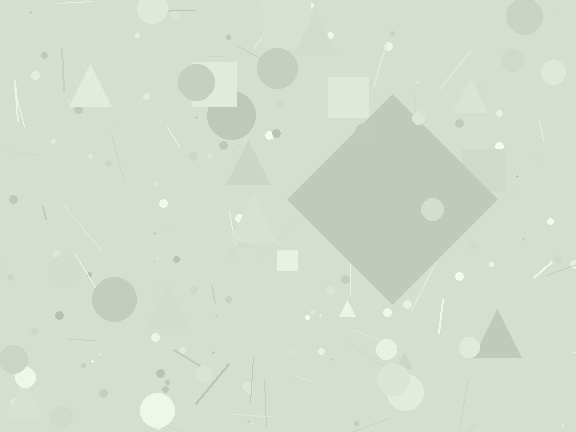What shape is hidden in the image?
A diamond is hidden in the image.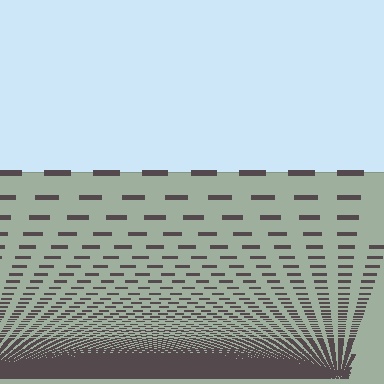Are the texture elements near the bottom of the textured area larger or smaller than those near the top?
Smaller. The gradient is inverted — elements near the bottom are smaller and denser.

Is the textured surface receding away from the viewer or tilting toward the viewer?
The surface appears to tilt toward the viewer. Texture elements get larger and sparser toward the top.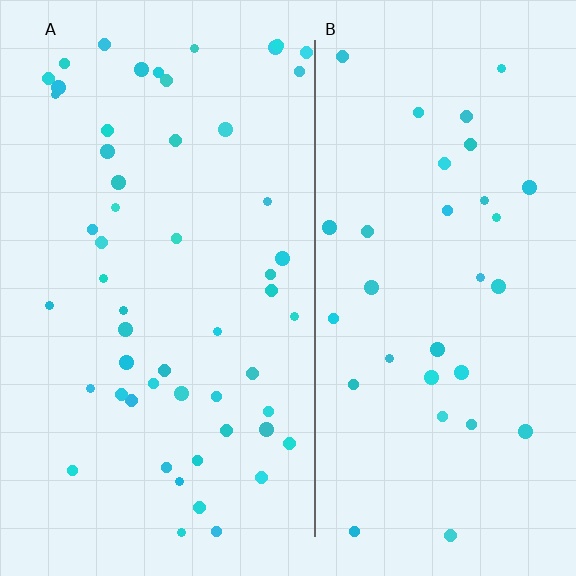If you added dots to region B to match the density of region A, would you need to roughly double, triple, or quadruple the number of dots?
Approximately double.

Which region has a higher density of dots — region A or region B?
A (the left).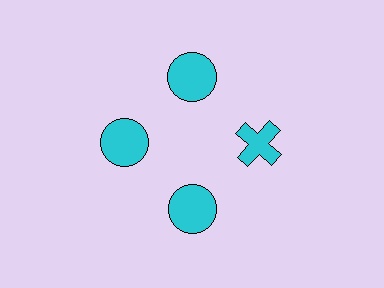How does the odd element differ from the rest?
It has a different shape: cross instead of circle.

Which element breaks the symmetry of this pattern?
The cyan cross at roughly the 3 o'clock position breaks the symmetry. All other shapes are cyan circles.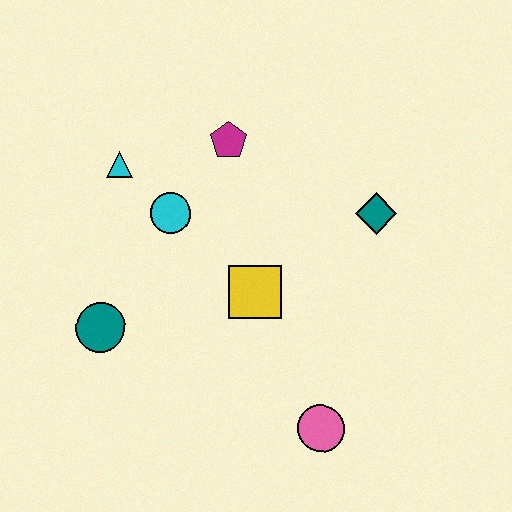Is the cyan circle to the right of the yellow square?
No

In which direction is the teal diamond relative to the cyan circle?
The teal diamond is to the right of the cyan circle.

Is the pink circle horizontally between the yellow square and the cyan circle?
No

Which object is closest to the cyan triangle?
The cyan circle is closest to the cyan triangle.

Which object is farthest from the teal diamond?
The teal circle is farthest from the teal diamond.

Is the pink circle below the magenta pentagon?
Yes